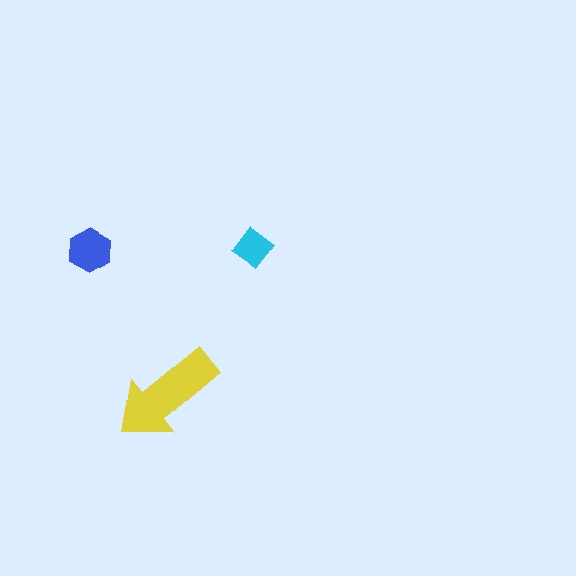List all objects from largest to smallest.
The yellow arrow, the blue hexagon, the cyan diamond.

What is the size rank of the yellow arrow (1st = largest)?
1st.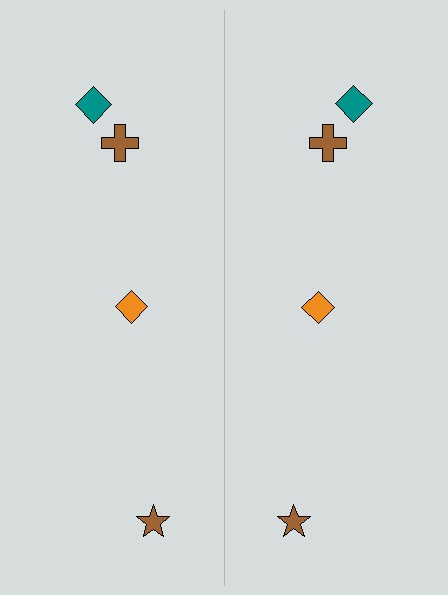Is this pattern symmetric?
Yes, this pattern has bilateral (reflection) symmetry.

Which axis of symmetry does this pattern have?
The pattern has a vertical axis of symmetry running through the center of the image.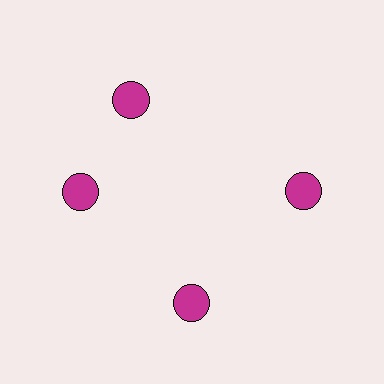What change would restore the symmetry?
The symmetry would be restored by rotating it back into even spacing with its neighbors so that all 4 circles sit at equal angles and equal distance from the center.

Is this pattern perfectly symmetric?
No. The 4 magenta circles are arranged in a ring, but one element near the 12 o'clock position is rotated out of alignment along the ring, breaking the 4-fold rotational symmetry.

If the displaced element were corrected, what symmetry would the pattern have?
It would have 4-fold rotational symmetry — the pattern would map onto itself every 90 degrees.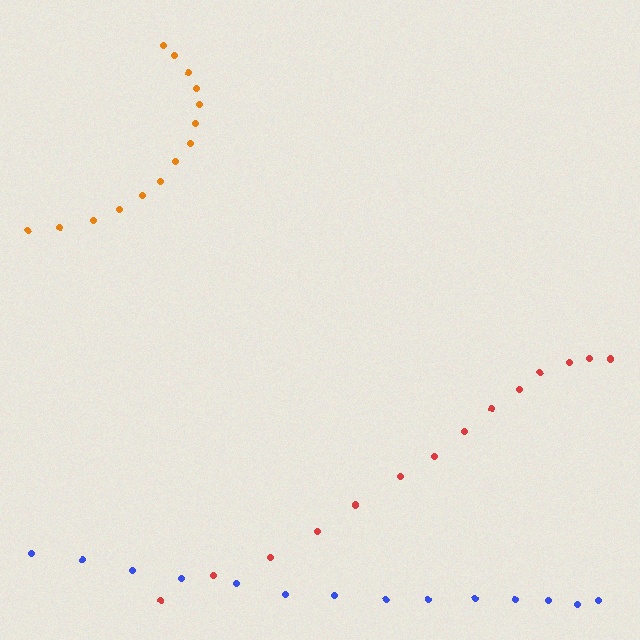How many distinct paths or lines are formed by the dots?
There are 3 distinct paths.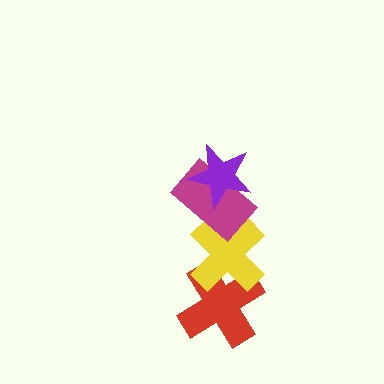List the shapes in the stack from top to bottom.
From top to bottom: the purple star, the magenta rectangle, the yellow cross, the red cross.